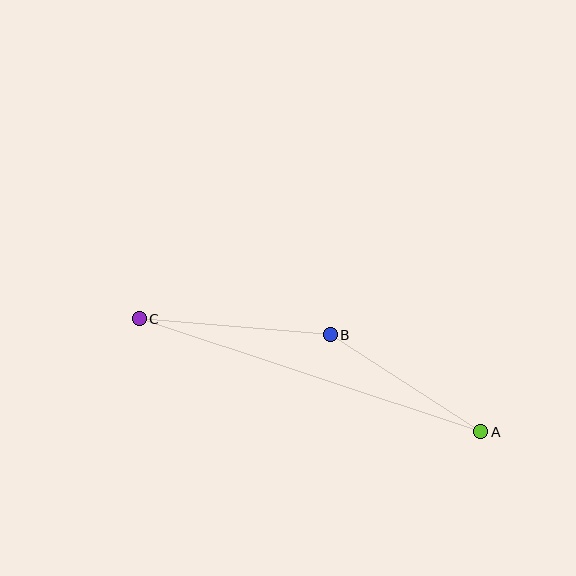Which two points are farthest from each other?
Points A and C are farthest from each other.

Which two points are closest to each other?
Points A and B are closest to each other.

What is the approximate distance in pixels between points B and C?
The distance between B and C is approximately 191 pixels.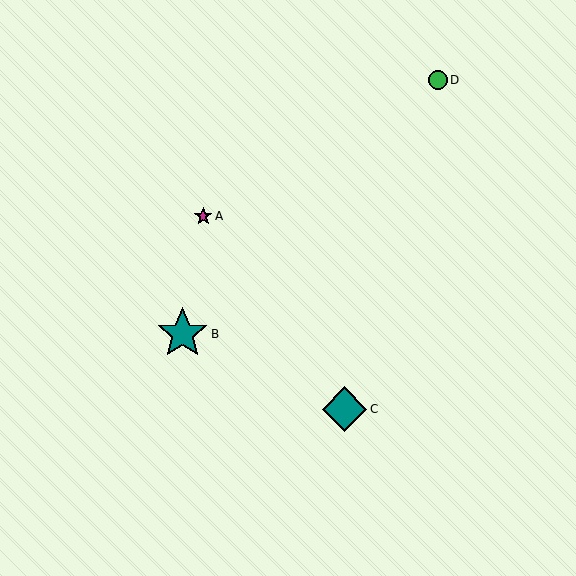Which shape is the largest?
The teal star (labeled B) is the largest.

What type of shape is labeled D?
Shape D is a green circle.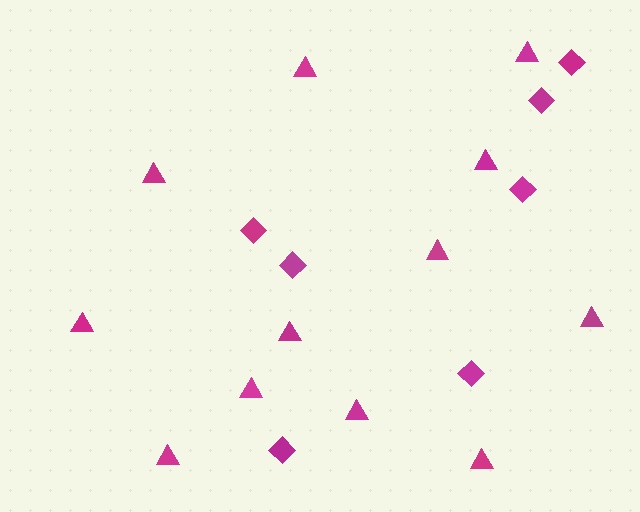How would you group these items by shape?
There are 2 groups: one group of triangles (12) and one group of diamonds (7).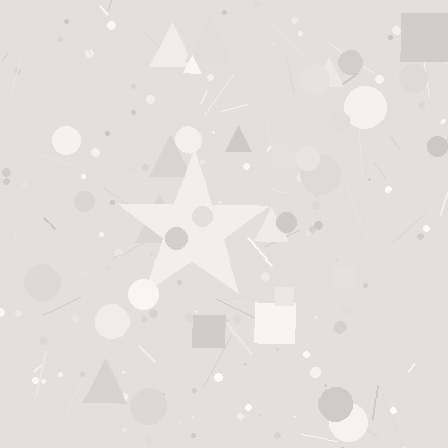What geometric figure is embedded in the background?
A star is embedded in the background.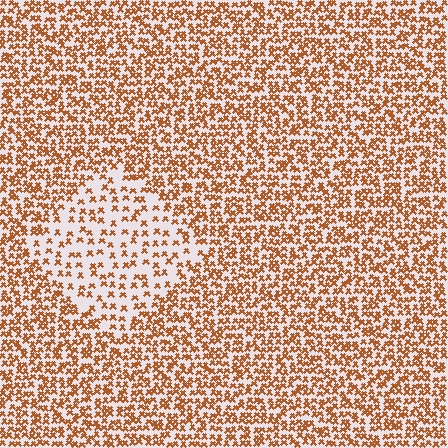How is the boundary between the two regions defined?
The boundary is defined by a change in element density (approximately 2.2x ratio). All elements are the same color, size, and shape.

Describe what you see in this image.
The image contains small brown elements arranged at two different densities. A diamond-shaped region is visible where the elements are less densely packed than the surrounding area.